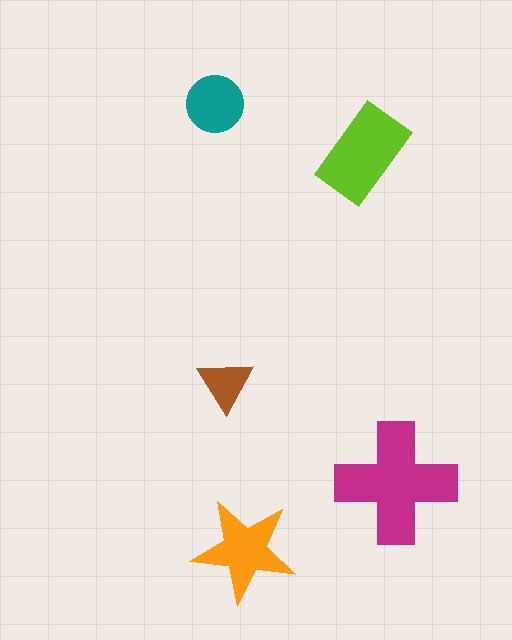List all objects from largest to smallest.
The magenta cross, the lime rectangle, the orange star, the teal circle, the brown triangle.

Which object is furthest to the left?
The teal circle is leftmost.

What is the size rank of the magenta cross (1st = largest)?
1st.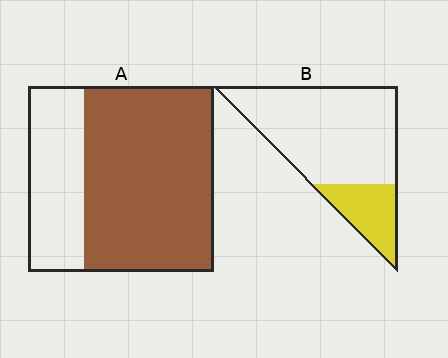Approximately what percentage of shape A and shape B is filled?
A is approximately 70% and B is approximately 25%.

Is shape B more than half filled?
No.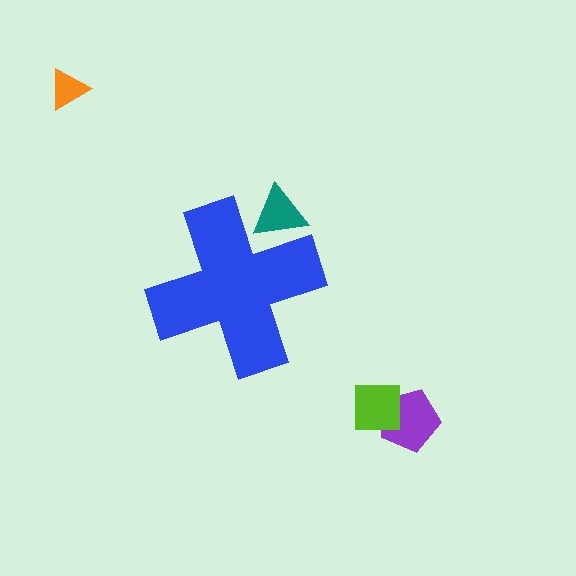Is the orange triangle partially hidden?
No, the orange triangle is fully visible.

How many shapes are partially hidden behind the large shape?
1 shape is partially hidden.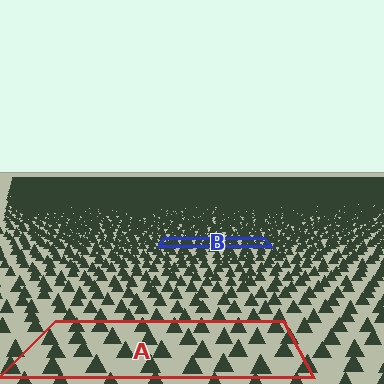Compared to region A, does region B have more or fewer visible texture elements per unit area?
Region B has more texture elements per unit area — they are packed more densely because it is farther away.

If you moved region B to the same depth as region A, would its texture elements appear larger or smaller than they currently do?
They would appear larger. At a closer depth, the same texture elements are projected at a bigger on-screen size.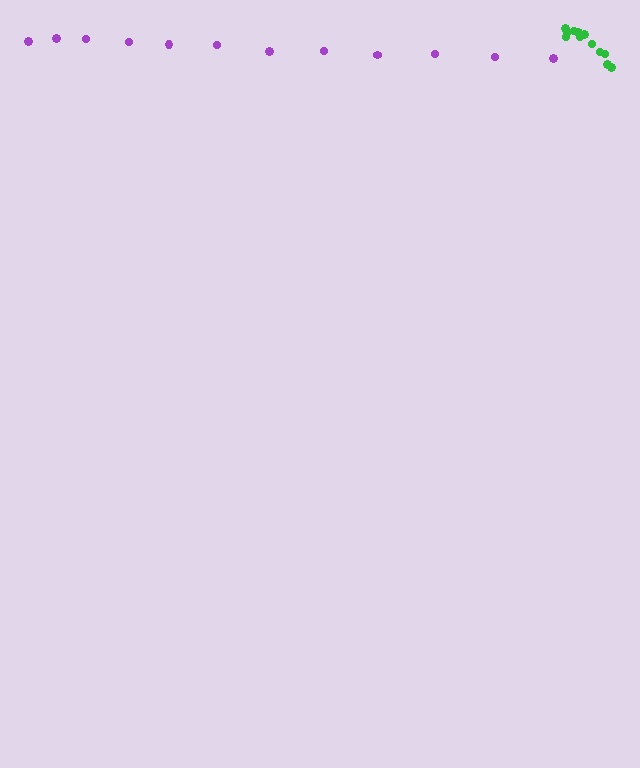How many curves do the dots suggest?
There are 2 distinct paths.